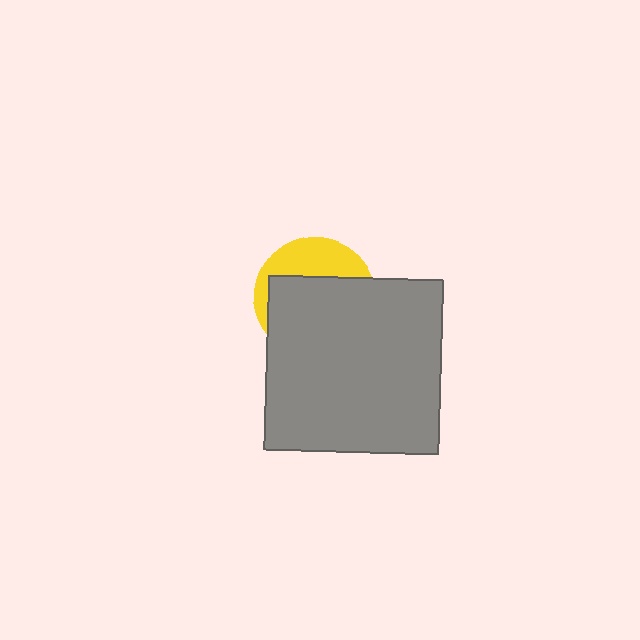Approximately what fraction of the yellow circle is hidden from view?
Roughly 67% of the yellow circle is hidden behind the gray square.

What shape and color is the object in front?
The object in front is a gray square.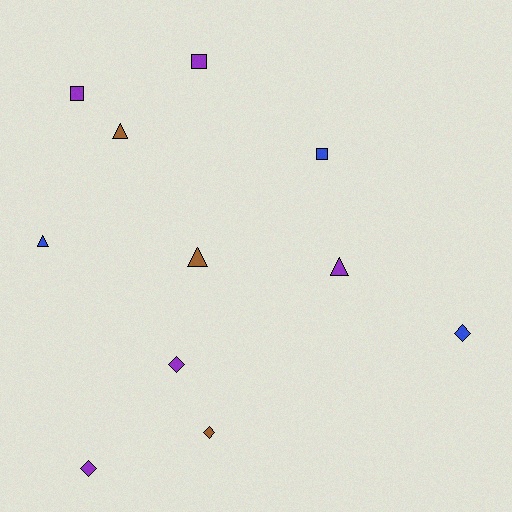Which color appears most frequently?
Purple, with 5 objects.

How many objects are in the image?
There are 11 objects.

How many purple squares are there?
There are 2 purple squares.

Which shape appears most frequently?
Triangle, with 4 objects.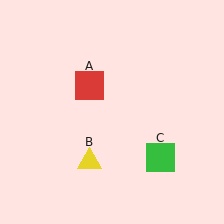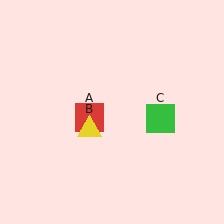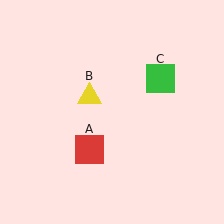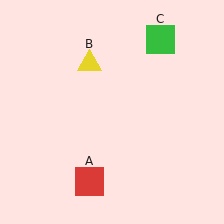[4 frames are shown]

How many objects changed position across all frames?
3 objects changed position: red square (object A), yellow triangle (object B), green square (object C).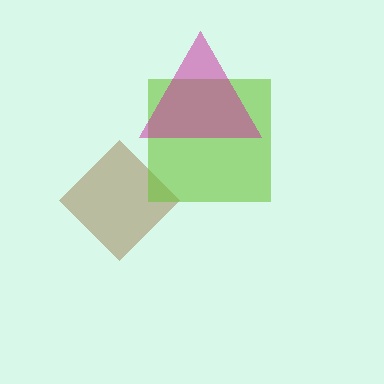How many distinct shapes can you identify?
There are 3 distinct shapes: a brown diamond, a lime square, a magenta triangle.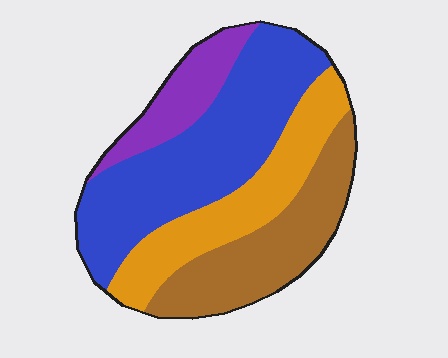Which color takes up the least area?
Purple, at roughly 10%.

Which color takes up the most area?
Blue, at roughly 40%.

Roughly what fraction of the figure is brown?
Brown takes up less than a quarter of the figure.